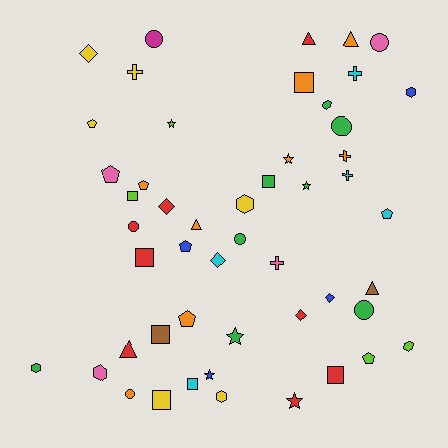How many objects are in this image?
There are 50 objects.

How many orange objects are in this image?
There are 8 orange objects.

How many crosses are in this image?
There are 5 crosses.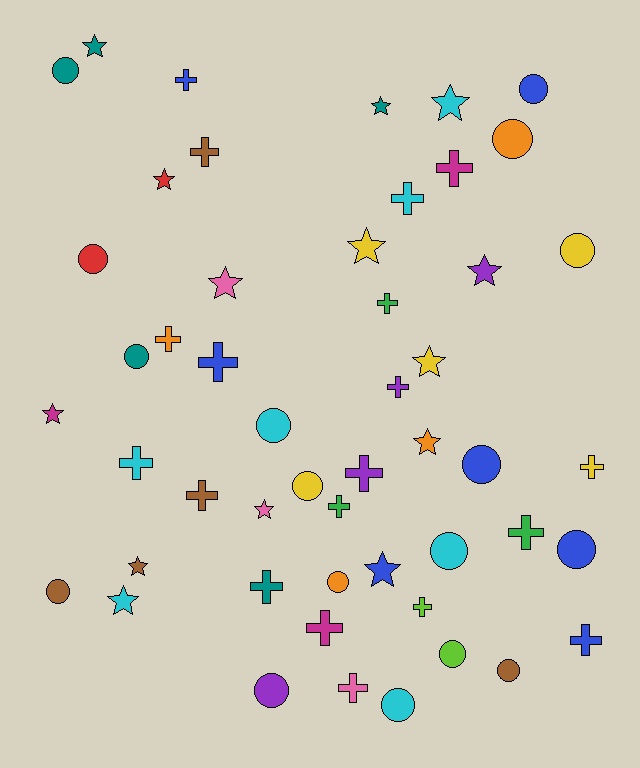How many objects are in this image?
There are 50 objects.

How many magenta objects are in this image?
There are 3 magenta objects.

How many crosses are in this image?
There are 19 crosses.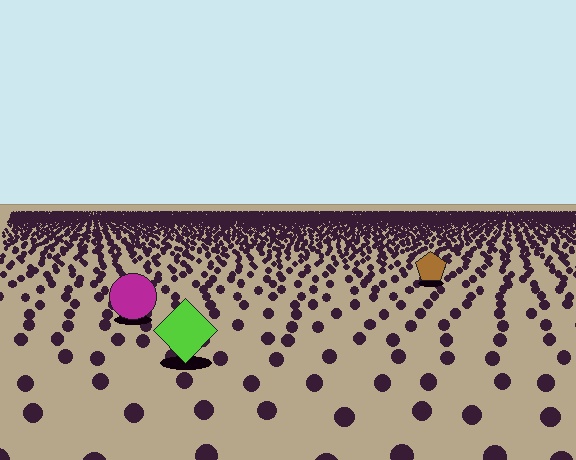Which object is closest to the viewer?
The lime diamond is closest. The texture marks near it are larger and more spread out.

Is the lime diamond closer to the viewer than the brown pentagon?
Yes. The lime diamond is closer — you can tell from the texture gradient: the ground texture is coarser near it.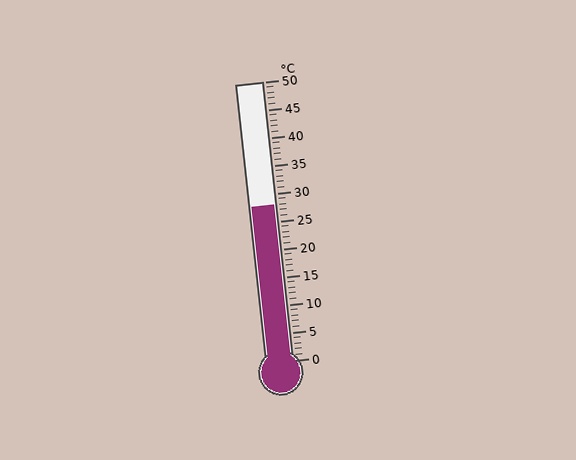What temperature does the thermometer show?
The thermometer shows approximately 28°C.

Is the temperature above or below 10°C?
The temperature is above 10°C.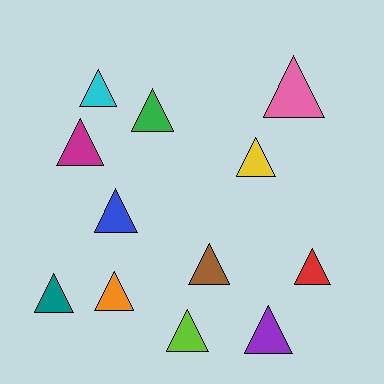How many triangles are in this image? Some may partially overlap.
There are 12 triangles.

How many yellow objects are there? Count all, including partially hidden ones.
There is 1 yellow object.